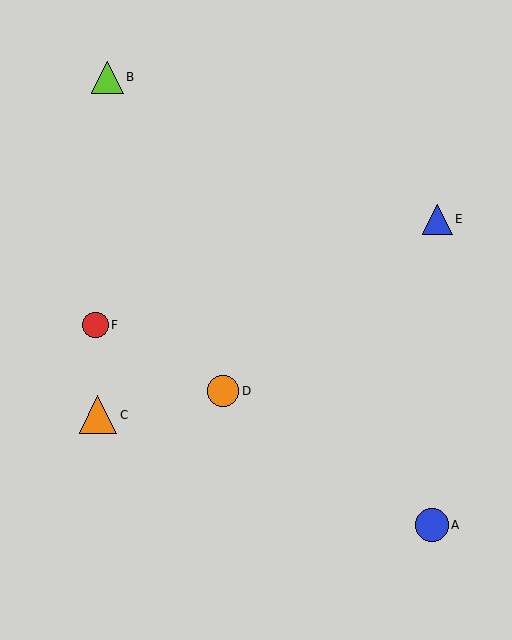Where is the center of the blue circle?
The center of the blue circle is at (432, 525).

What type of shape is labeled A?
Shape A is a blue circle.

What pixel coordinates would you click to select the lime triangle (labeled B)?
Click at (108, 77) to select the lime triangle B.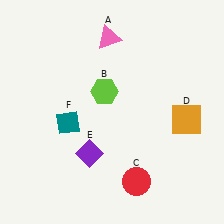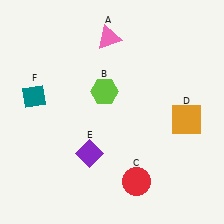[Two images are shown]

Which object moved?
The teal diamond (F) moved left.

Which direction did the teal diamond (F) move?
The teal diamond (F) moved left.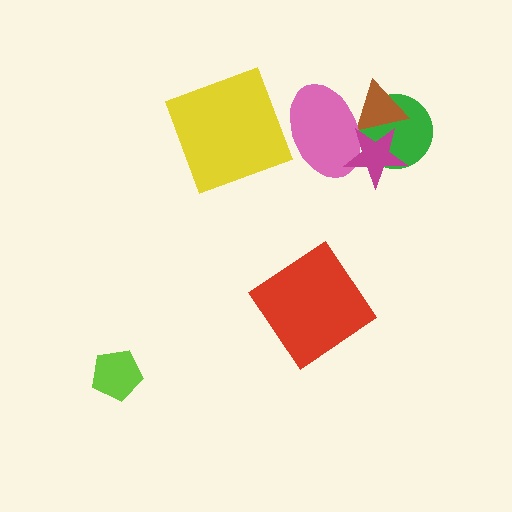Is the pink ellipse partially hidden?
Yes, it is partially covered by another shape.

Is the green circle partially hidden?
Yes, it is partially covered by another shape.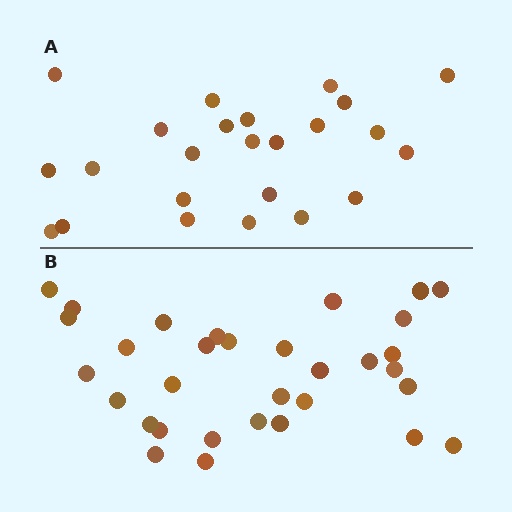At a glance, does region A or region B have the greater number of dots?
Region B (the bottom region) has more dots.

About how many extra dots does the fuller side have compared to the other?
Region B has roughly 8 or so more dots than region A.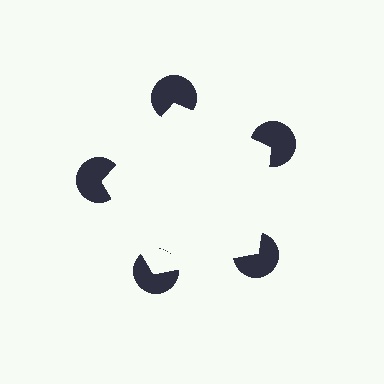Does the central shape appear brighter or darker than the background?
It typically appears slightly brighter than the background, even though no actual brightness change is drawn.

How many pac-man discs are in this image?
There are 5 — one at each vertex of the illusory pentagon.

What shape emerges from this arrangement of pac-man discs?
An illusory pentagon — its edges are inferred from the aligned wedge cuts in the pac-man discs, not physically drawn.